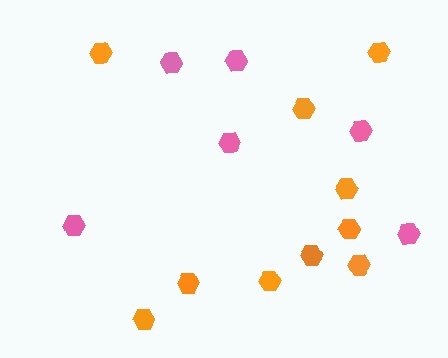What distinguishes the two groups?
There are 2 groups: one group of pink hexagons (6) and one group of orange hexagons (10).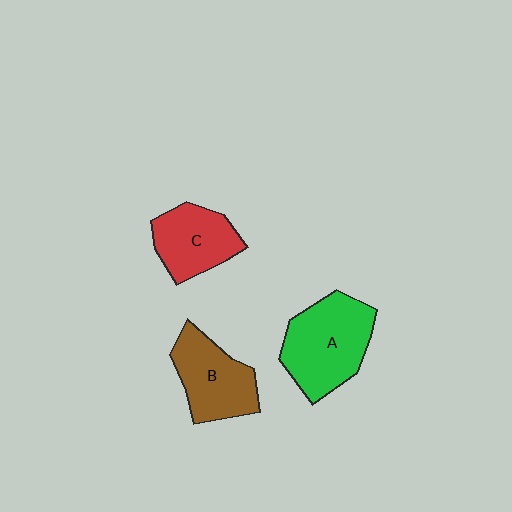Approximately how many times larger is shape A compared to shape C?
Approximately 1.4 times.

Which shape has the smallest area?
Shape C (red).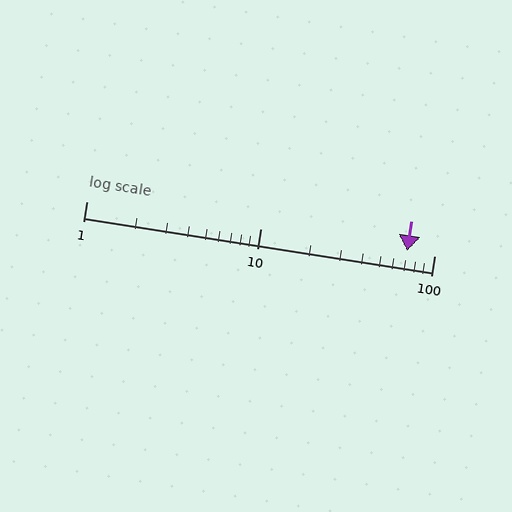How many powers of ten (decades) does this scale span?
The scale spans 2 decades, from 1 to 100.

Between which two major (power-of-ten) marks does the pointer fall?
The pointer is between 10 and 100.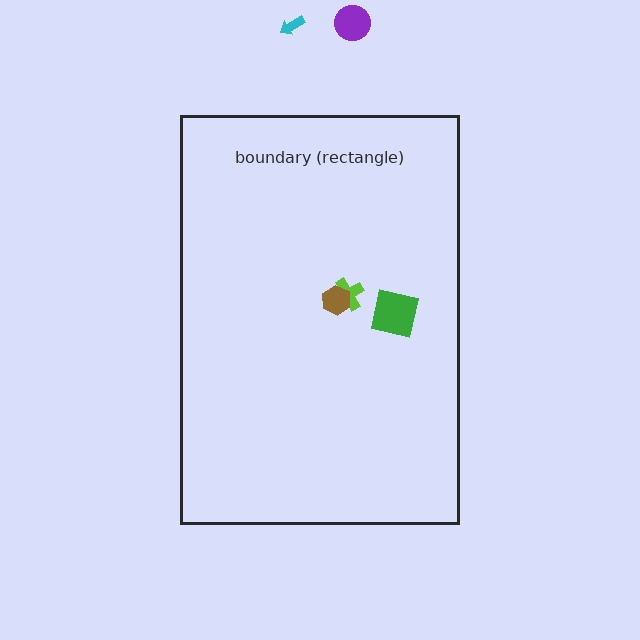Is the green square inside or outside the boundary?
Inside.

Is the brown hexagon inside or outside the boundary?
Inside.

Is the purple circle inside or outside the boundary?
Outside.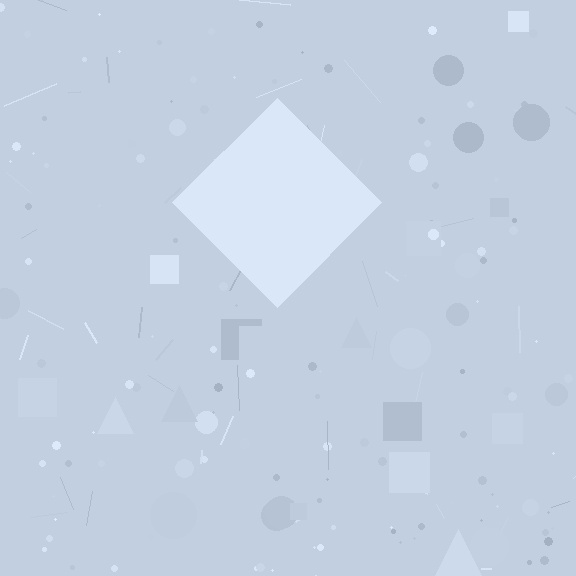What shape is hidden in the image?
A diamond is hidden in the image.